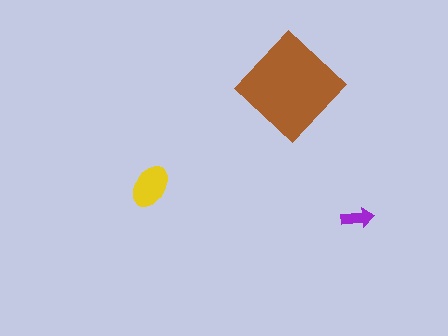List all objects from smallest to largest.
The purple arrow, the yellow ellipse, the brown diamond.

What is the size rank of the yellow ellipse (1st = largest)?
2nd.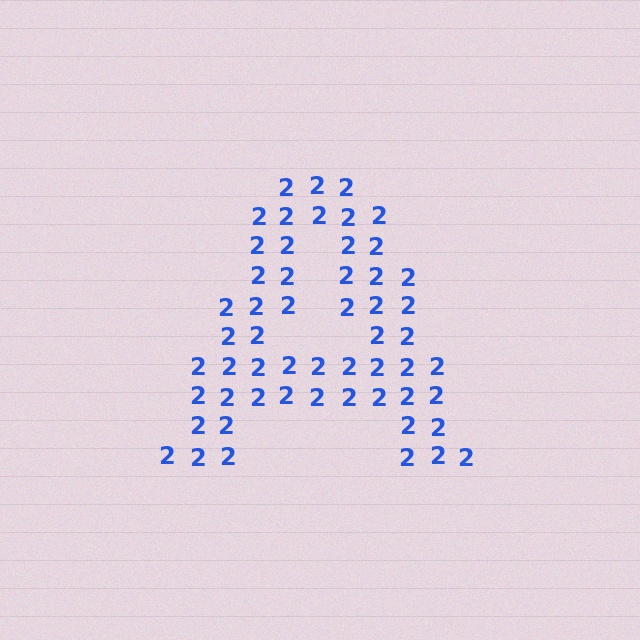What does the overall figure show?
The overall figure shows the letter A.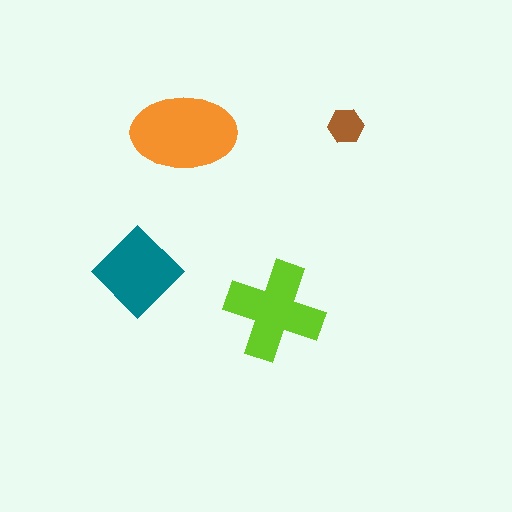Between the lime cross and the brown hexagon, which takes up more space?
The lime cross.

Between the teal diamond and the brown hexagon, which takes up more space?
The teal diamond.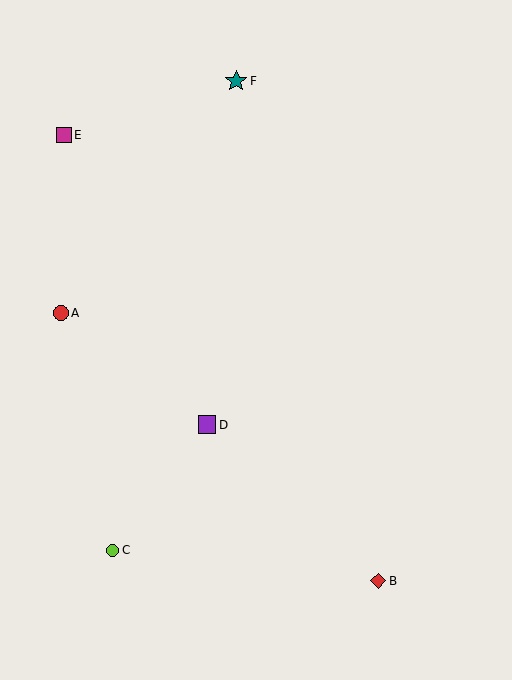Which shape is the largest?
The teal star (labeled F) is the largest.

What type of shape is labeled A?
Shape A is a red circle.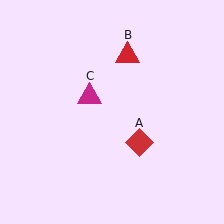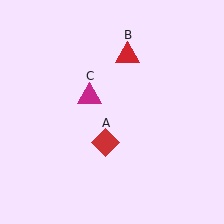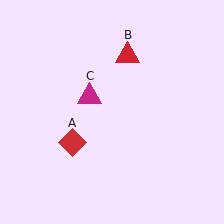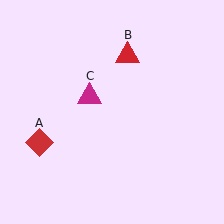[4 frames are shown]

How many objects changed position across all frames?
1 object changed position: red diamond (object A).